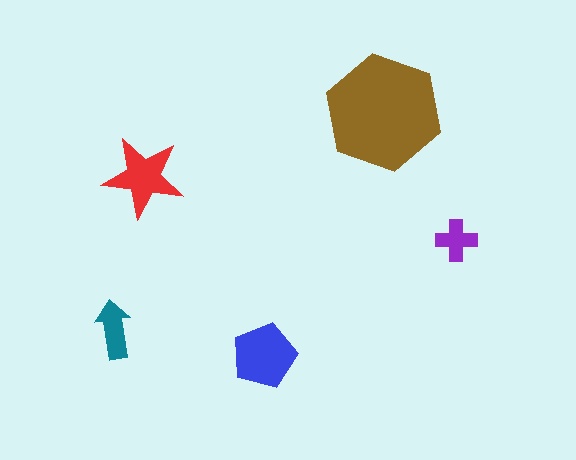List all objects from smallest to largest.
The purple cross, the teal arrow, the red star, the blue pentagon, the brown hexagon.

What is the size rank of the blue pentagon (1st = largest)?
2nd.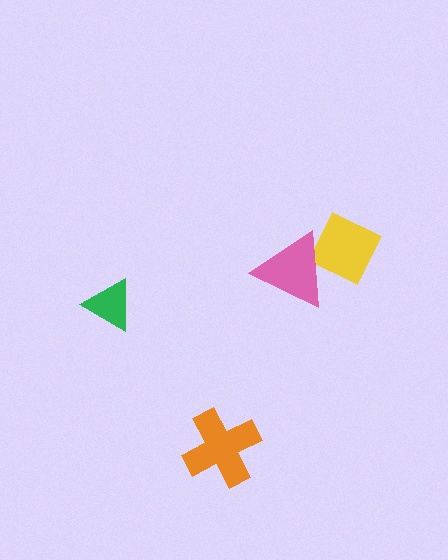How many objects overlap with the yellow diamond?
1 object overlaps with the yellow diamond.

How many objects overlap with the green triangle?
0 objects overlap with the green triangle.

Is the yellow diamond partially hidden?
Yes, it is partially covered by another shape.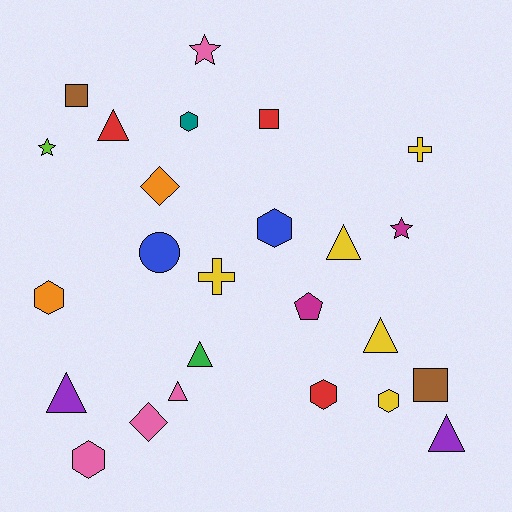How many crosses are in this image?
There are 2 crosses.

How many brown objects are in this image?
There are 2 brown objects.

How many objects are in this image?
There are 25 objects.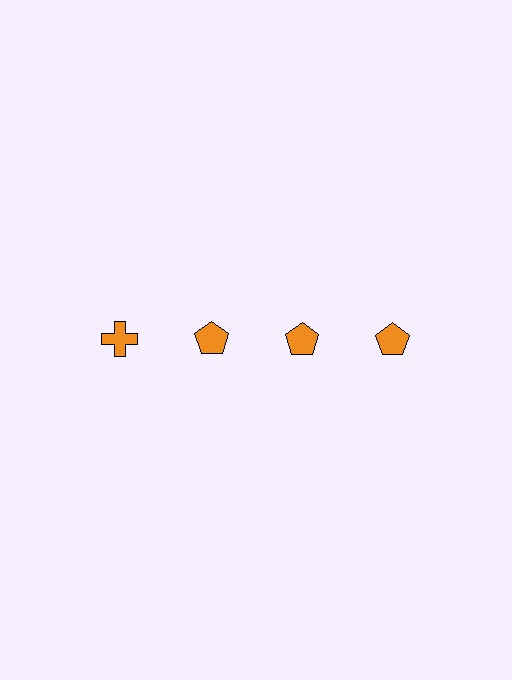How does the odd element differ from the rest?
It has a different shape: cross instead of pentagon.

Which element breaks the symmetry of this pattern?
The orange cross in the top row, leftmost column breaks the symmetry. All other shapes are orange pentagons.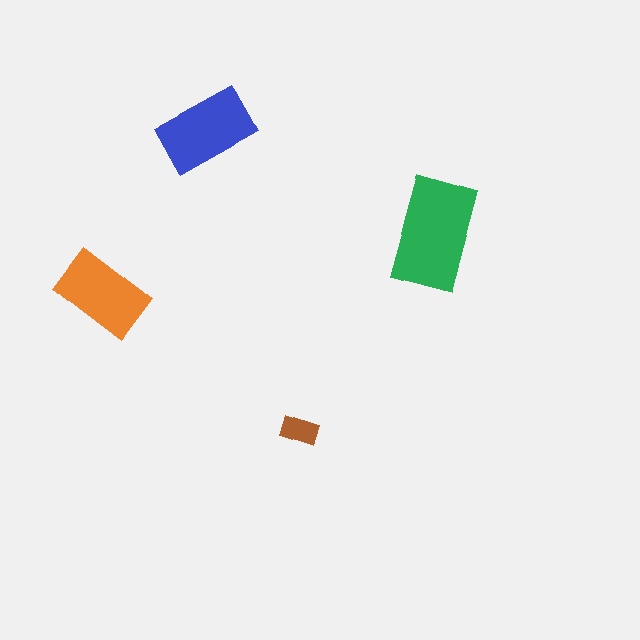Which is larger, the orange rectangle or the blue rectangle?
The blue one.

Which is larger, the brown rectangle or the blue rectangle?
The blue one.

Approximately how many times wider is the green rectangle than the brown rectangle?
About 3 times wider.